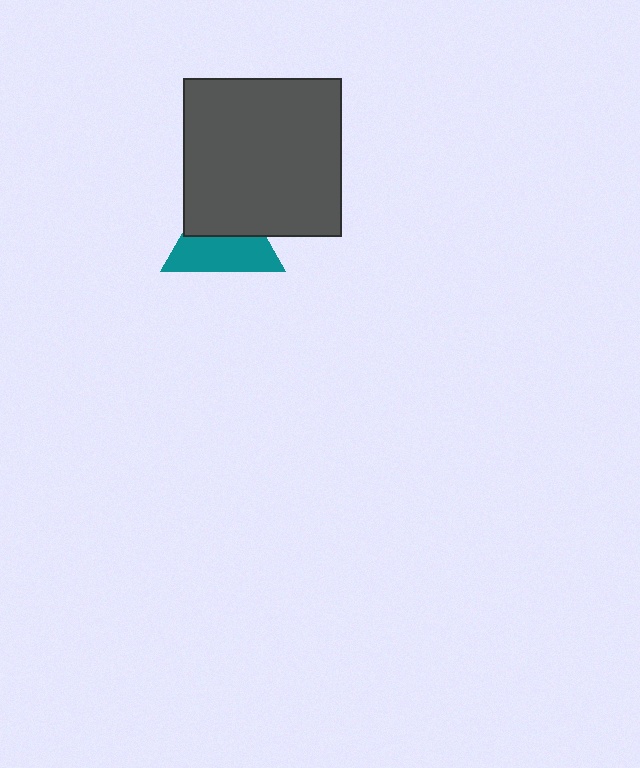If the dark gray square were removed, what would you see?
You would see the complete teal triangle.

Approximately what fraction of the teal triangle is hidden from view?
Roughly 47% of the teal triangle is hidden behind the dark gray square.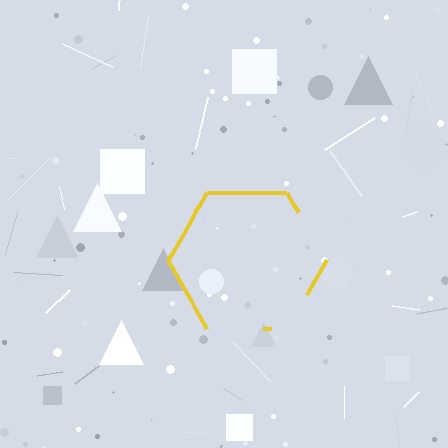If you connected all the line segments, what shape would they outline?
They would outline a hexagon.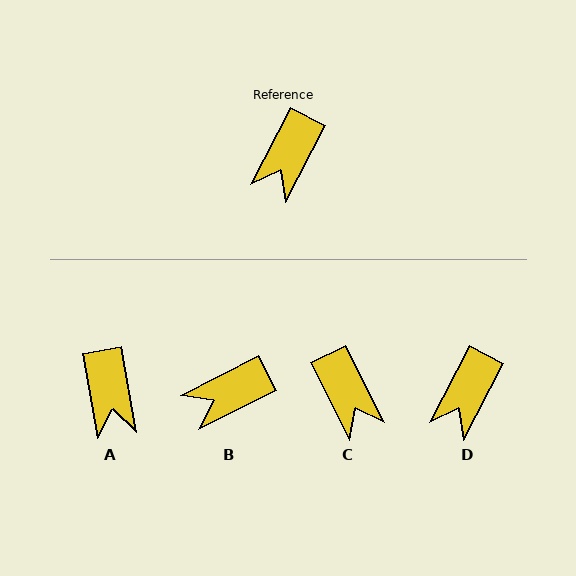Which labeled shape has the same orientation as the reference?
D.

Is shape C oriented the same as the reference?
No, it is off by about 54 degrees.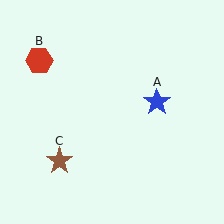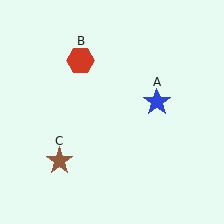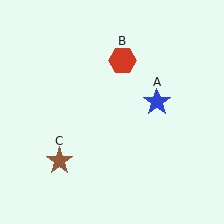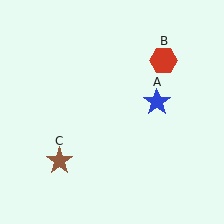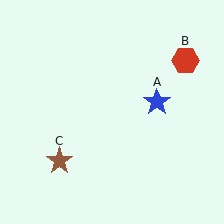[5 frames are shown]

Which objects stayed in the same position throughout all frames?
Blue star (object A) and brown star (object C) remained stationary.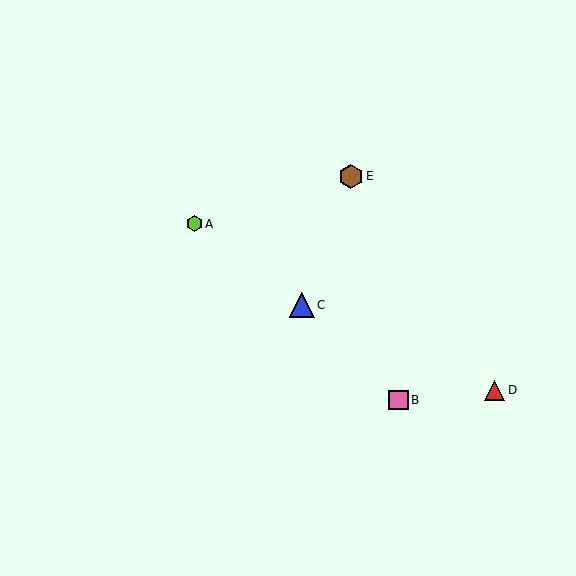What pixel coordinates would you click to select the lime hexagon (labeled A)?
Click at (194, 224) to select the lime hexagon A.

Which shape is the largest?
The blue triangle (labeled C) is the largest.